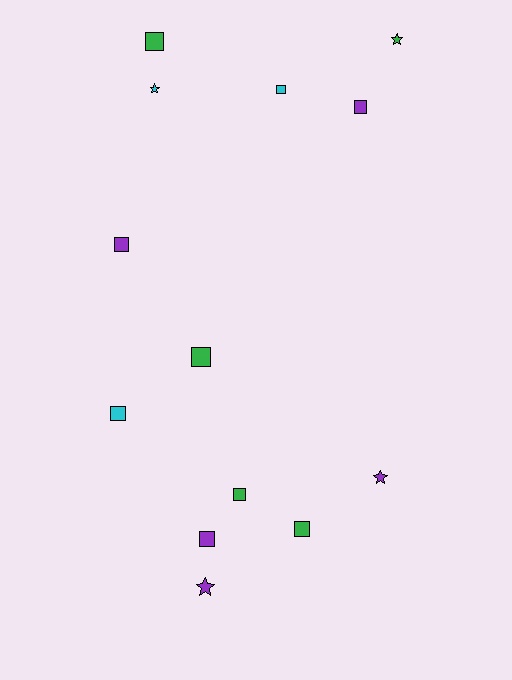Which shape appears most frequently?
Square, with 9 objects.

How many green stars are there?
There is 1 green star.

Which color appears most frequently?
Purple, with 5 objects.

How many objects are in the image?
There are 13 objects.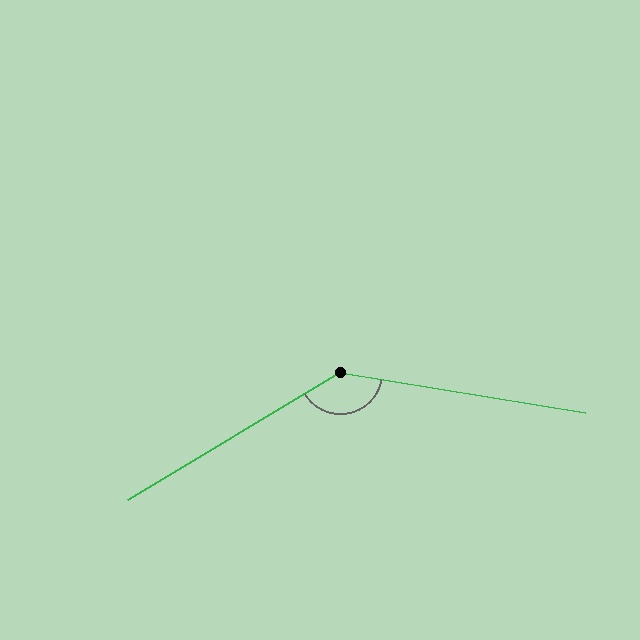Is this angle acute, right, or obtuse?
It is obtuse.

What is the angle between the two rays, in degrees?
Approximately 140 degrees.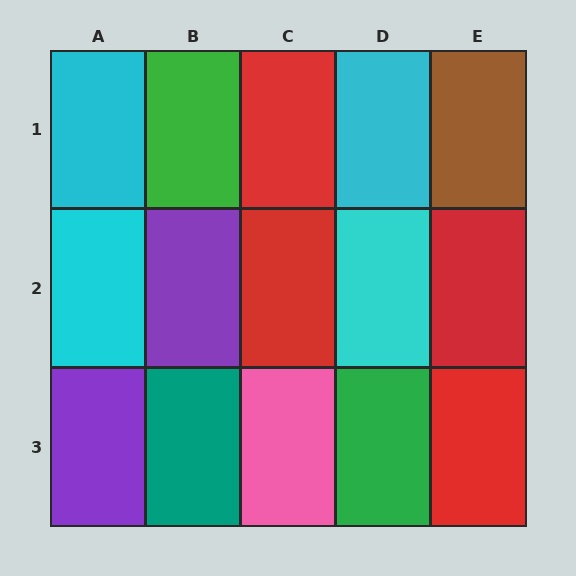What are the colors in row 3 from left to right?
Purple, teal, pink, green, red.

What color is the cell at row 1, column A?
Cyan.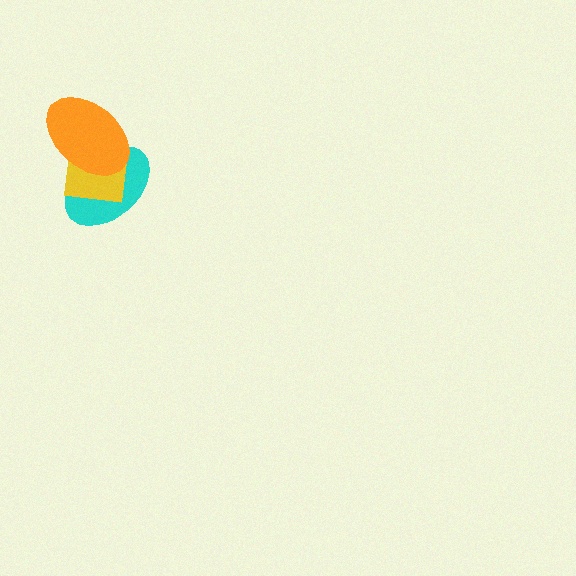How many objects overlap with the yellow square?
2 objects overlap with the yellow square.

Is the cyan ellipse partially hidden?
Yes, it is partially covered by another shape.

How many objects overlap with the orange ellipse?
2 objects overlap with the orange ellipse.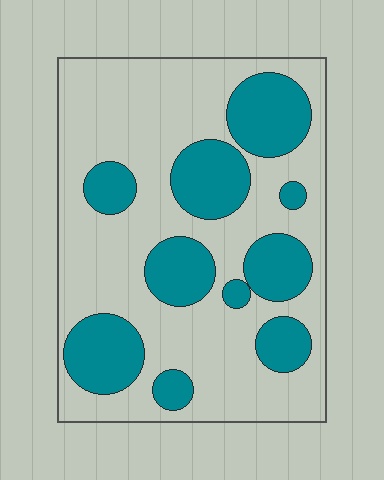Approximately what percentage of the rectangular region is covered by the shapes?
Approximately 30%.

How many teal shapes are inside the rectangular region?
10.